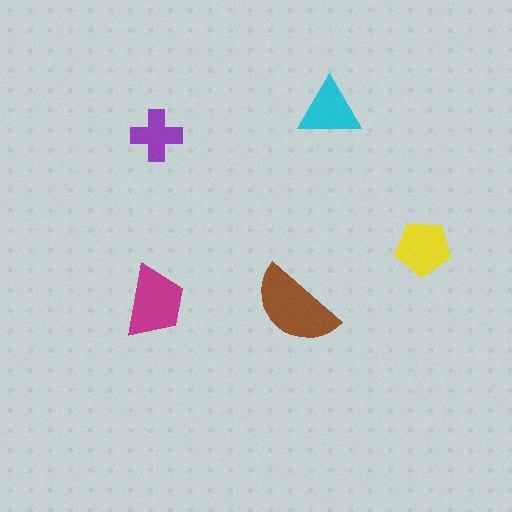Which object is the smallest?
The purple cross.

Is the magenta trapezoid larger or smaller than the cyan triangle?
Larger.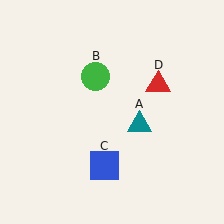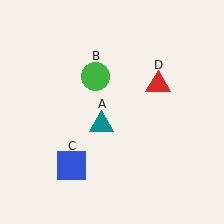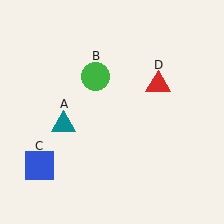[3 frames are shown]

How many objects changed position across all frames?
2 objects changed position: teal triangle (object A), blue square (object C).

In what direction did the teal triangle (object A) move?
The teal triangle (object A) moved left.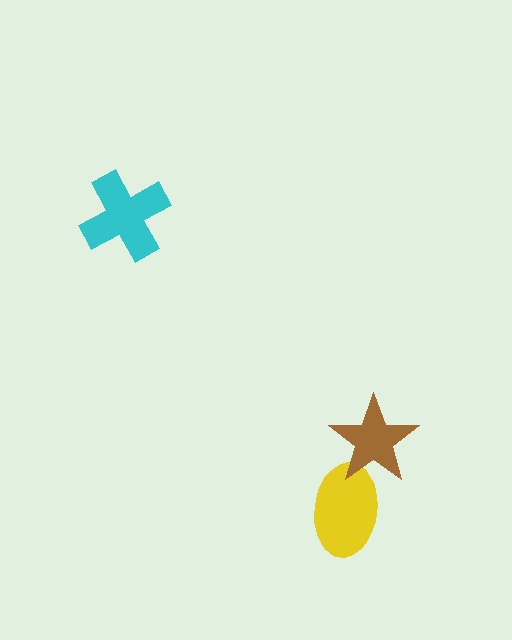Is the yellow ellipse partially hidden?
Yes, it is partially covered by another shape.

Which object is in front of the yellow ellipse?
The brown star is in front of the yellow ellipse.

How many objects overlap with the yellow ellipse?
1 object overlaps with the yellow ellipse.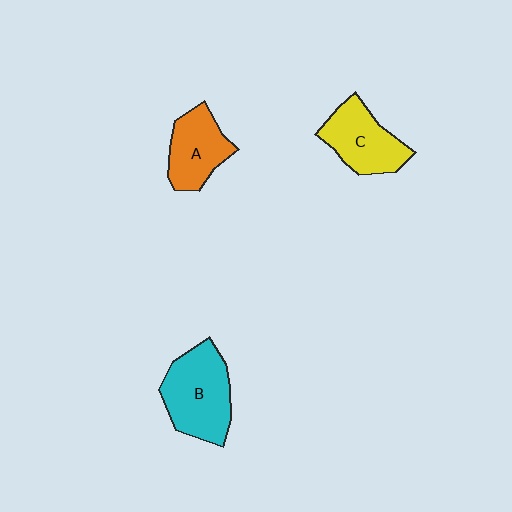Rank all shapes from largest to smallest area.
From largest to smallest: B (cyan), C (yellow), A (orange).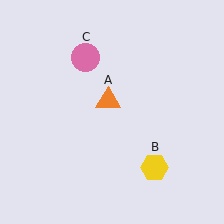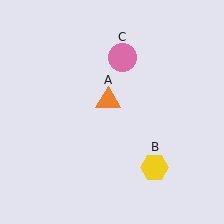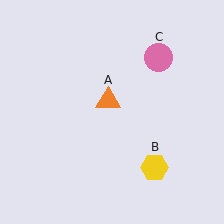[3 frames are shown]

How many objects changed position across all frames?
1 object changed position: pink circle (object C).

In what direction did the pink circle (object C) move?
The pink circle (object C) moved right.